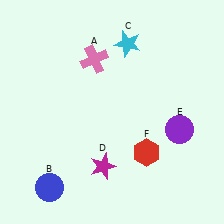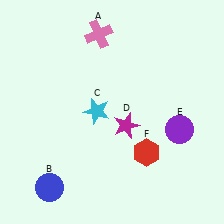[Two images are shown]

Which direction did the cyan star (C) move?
The cyan star (C) moved down.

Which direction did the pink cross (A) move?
The pink cross (A) moved up.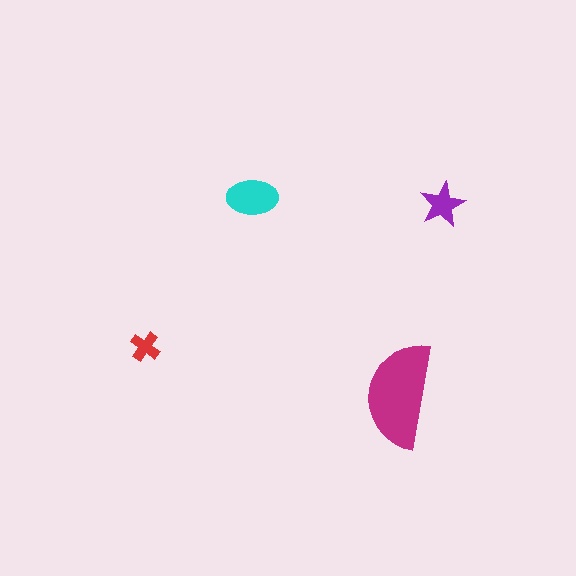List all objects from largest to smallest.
The magenta semicircle, the cyan ellipse, the purple star, the red cross.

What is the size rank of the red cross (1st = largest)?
4th.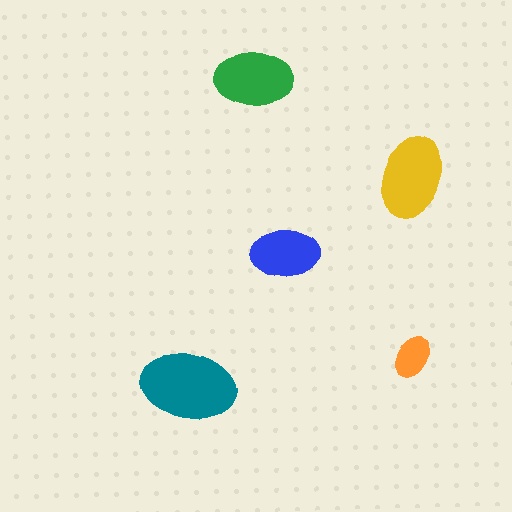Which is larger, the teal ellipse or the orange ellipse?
The teal one.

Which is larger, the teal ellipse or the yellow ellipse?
The teal one.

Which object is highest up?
The green ellipse is topmost.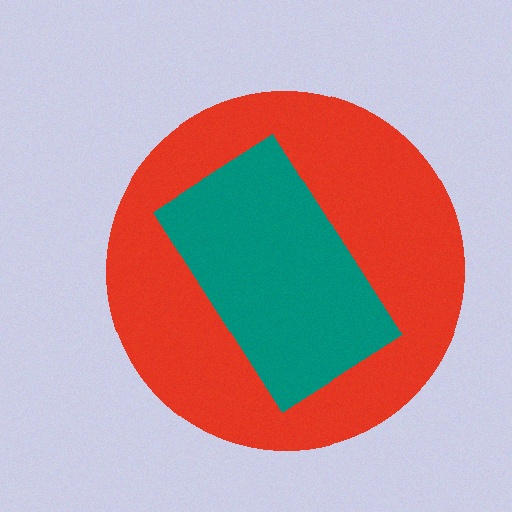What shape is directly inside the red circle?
The teal rectangle.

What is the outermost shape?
The red circle.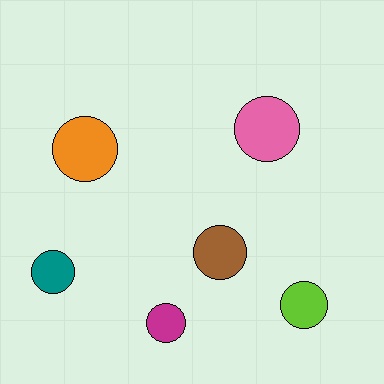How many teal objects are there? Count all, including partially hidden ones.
There is 1 teal object.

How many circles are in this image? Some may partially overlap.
There are 6 circles.